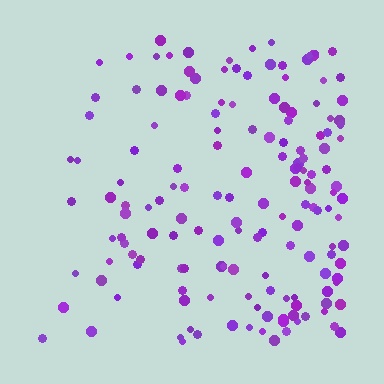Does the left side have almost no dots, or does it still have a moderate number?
Still a moderate number, just noticeably fewer than the right.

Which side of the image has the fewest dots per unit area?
The left.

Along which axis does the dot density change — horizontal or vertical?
Horizontal.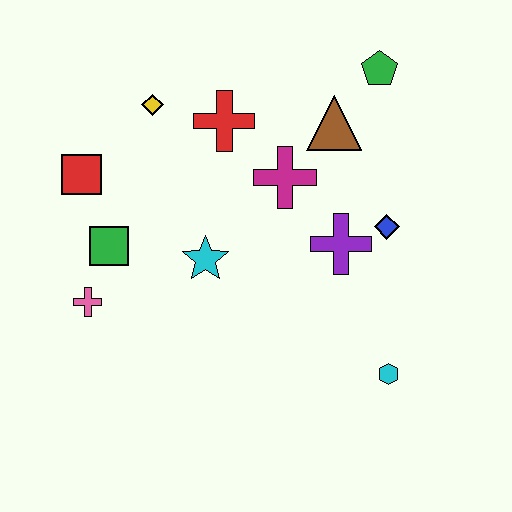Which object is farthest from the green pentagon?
The pink cross is farthest from the green pentagon.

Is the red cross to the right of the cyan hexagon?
No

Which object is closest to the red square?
The green square is closest to the red square.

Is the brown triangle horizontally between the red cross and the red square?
No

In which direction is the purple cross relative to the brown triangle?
The purple cross is below the brown triangle.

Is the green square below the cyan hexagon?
No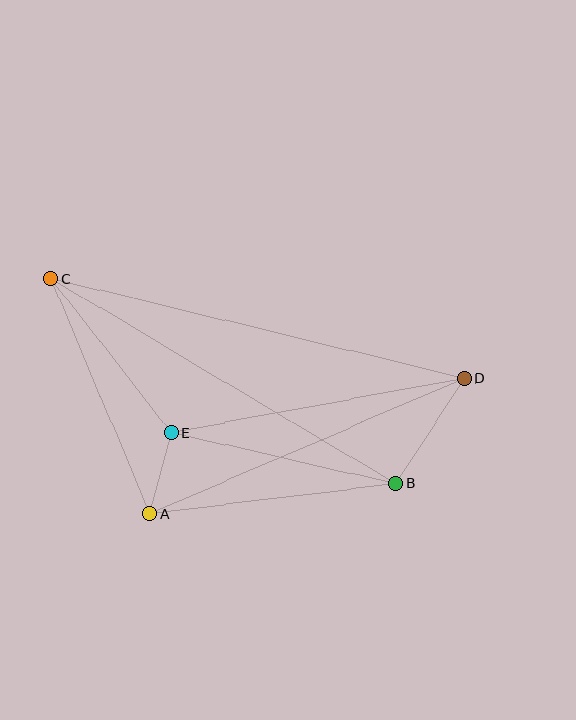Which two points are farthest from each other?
Points C and D are farthest from each other.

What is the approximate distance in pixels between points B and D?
The distance between B and D is approximately 125 pixels.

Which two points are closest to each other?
Points A and E are closest to each other.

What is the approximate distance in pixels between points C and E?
The distance between C and E is approximately 195 pixels.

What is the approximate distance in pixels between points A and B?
The distance between A and B is approximately 248 pixels.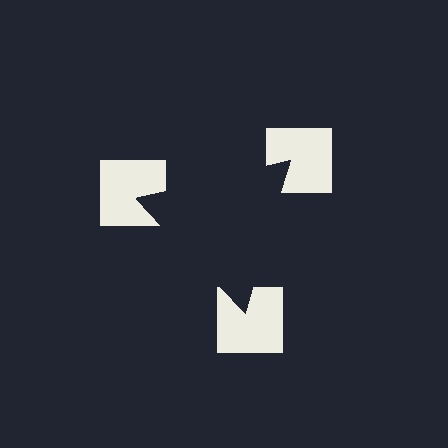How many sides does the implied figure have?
3 sides.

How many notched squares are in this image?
There are 3 — one at each vertex of the illusory triangle.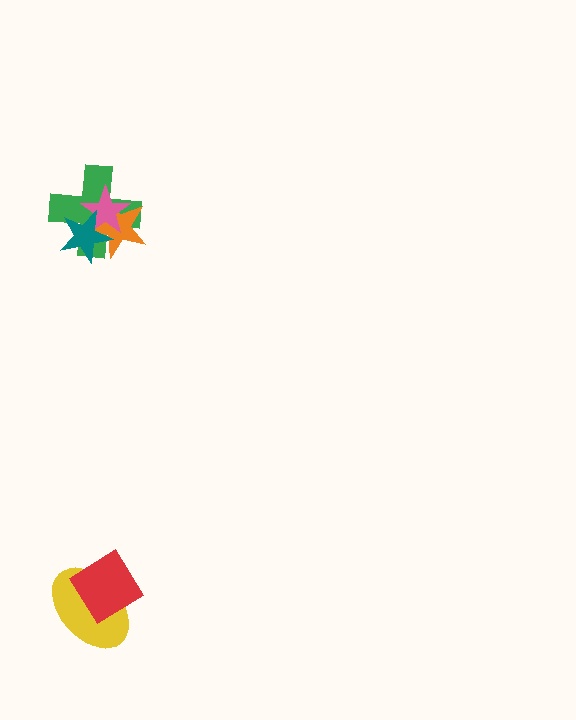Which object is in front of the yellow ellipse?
The red diamond is in front of the yellow ellipse.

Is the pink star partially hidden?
Yes, it is partially covered by another shape.